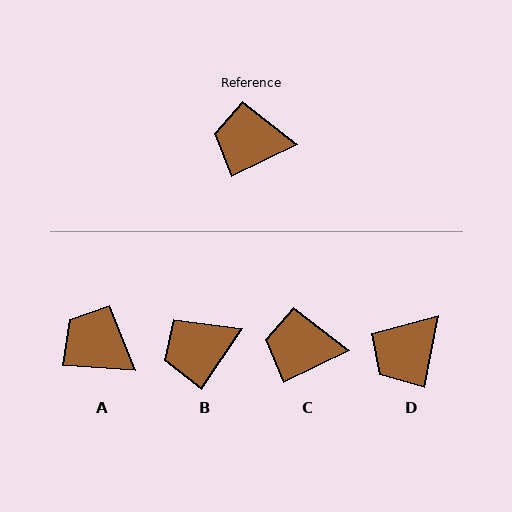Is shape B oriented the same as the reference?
No, it is off by about 30 degrees.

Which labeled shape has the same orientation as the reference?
C.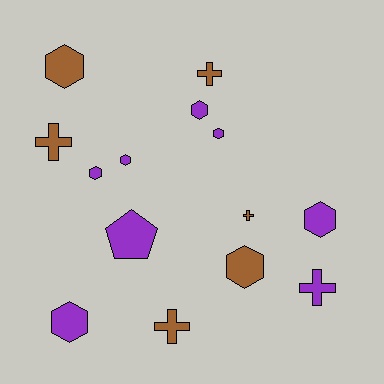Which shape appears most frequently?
Hexagon, with 8 objects.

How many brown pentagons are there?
There are no brown pentagons.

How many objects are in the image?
There are 14 objects.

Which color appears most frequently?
Purple, with 8 objects.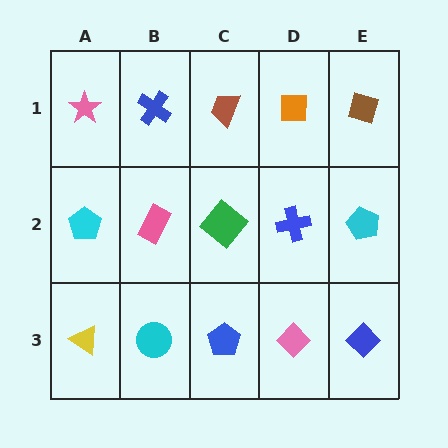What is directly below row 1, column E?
A cyan pentagon.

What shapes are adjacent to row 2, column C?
A brown trapezoid (row 1, column C), a blue pentagon (row 3, column C), a pink rectangle (row 2, column B), a blue cross (row 2, column D).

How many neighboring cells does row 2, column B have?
4.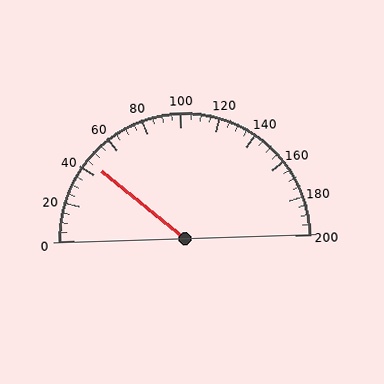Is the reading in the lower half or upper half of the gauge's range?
The reading is in the lower half of the range (0 to 200).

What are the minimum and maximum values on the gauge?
The gauge ranges from 0 to 200.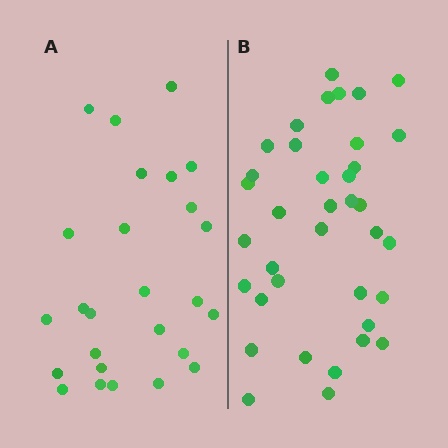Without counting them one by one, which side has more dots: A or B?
Region B (the right region) has more dots.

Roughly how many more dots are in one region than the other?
Region B has roughly 12 or so more dots than region A.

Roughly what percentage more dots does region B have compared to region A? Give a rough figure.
About 40% more.